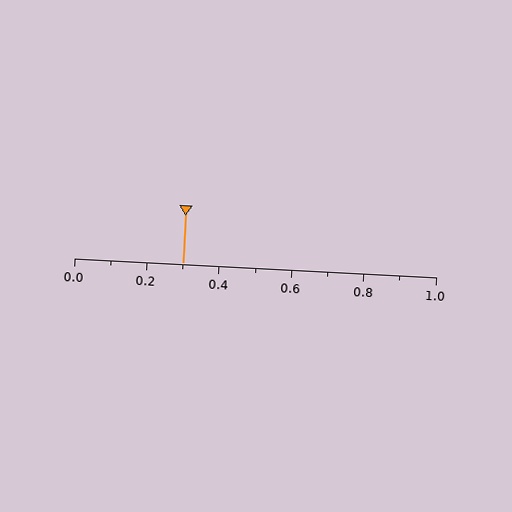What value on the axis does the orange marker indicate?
The marker indicates approximately 0.3.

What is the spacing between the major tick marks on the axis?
The major ticks are spaced 0.2 apart.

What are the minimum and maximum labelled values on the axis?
The axis runs from 0.0 to 1.0.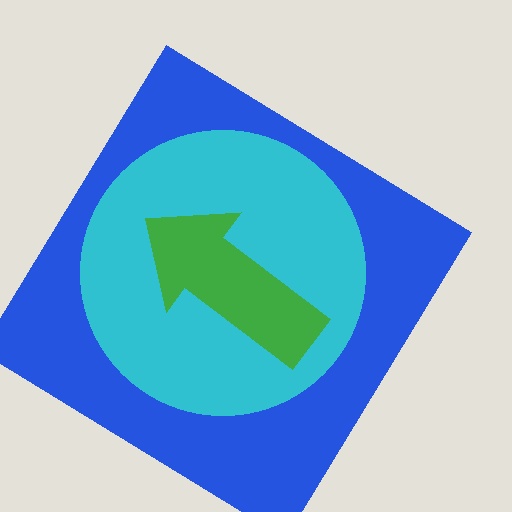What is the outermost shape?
The blue diamond.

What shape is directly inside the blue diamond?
The cyan circle.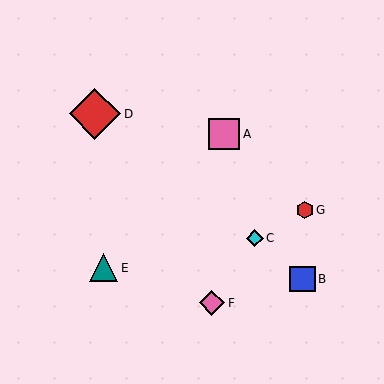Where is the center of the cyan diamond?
The center of the cyan diamond is at (255, 238).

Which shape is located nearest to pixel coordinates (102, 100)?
The red diamond (labeled D) at (95, 114) is nearest to that location.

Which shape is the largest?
The red diamond (labeled D) is the largest.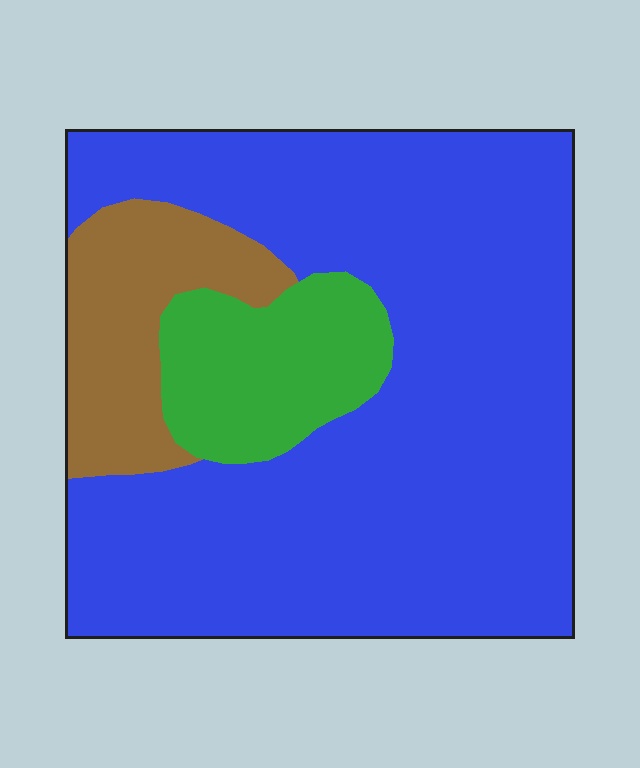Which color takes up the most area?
Blue, at roughly 75%.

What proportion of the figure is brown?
Brown takes up less than a quarter of the figure.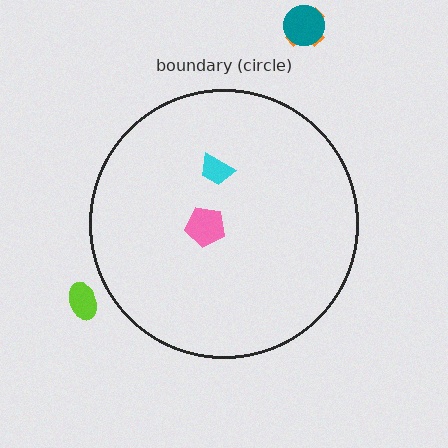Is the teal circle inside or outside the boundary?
Outside.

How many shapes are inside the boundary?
2 inside, 3 outside.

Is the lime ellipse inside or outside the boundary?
Outside.